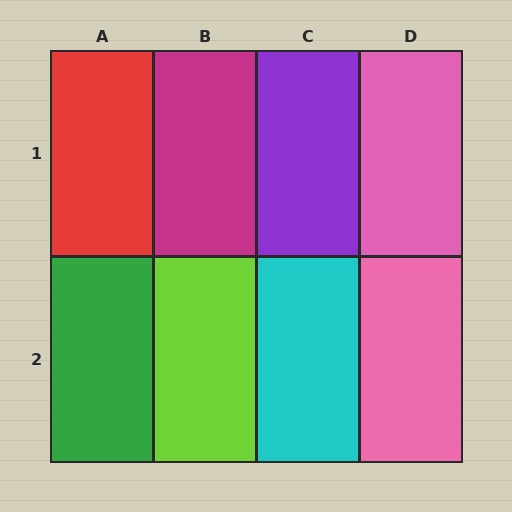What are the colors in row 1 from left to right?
Red, magenta, purple, pink.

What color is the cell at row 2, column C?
Cyan.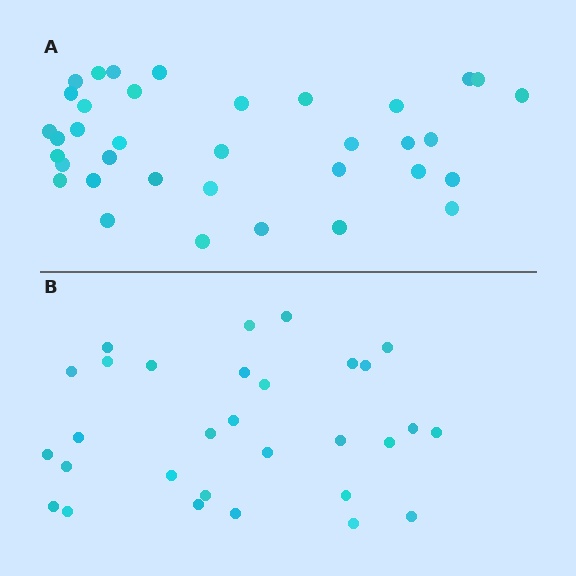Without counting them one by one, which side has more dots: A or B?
Region A (the top region) has more dots.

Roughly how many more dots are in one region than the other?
Region A has about 6 more dots than region B.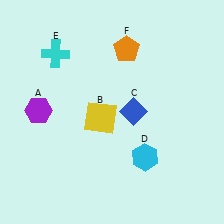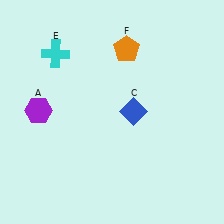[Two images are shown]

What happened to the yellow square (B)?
The yellow square (B) was removed in Image 2. It was in the bottom-left area of Image 1.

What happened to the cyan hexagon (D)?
The cyan hexagon (D) was removed in Image 2. It was in the bottom-right area of Image 1.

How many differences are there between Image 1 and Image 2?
There are 2 differences between the two images.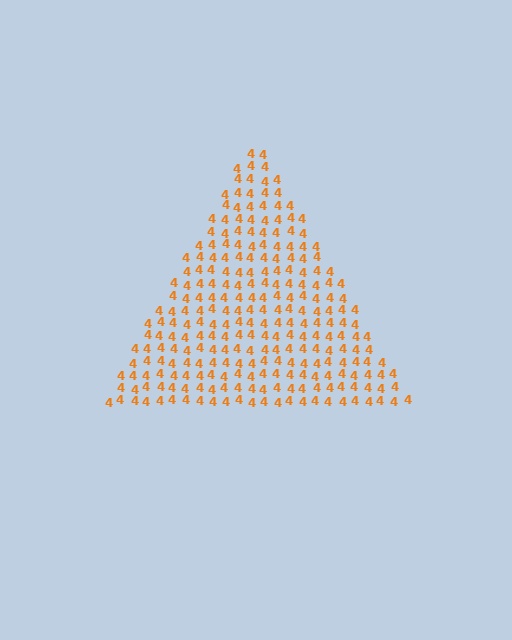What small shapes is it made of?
It is made of small digit 4's.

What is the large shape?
The large shape is a triangle.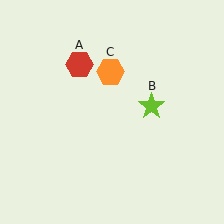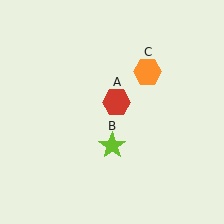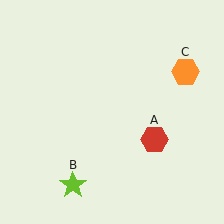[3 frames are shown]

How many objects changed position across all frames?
3 objects changed position: red hexagon (object A), lime star (object B), orange hexagon (object C).